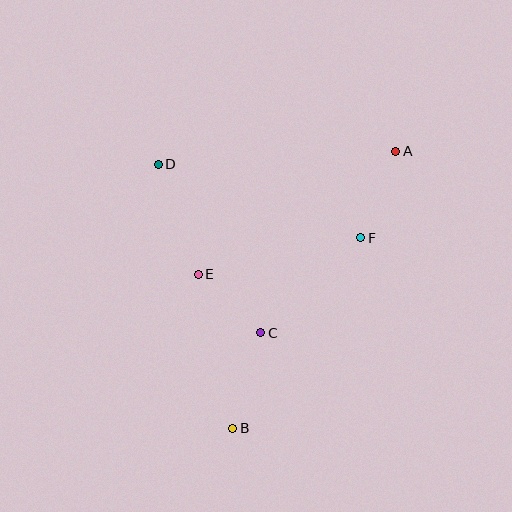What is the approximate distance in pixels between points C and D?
The distance between C and D is approximately 198 pixels.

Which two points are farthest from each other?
Points A and B are farthest from each other.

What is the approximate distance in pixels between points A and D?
The distance between A and D is approximately 238 pixels.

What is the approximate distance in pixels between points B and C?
The distance between B and C is approximately 99 pixels.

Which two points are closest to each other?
Points C and E are closest to each other.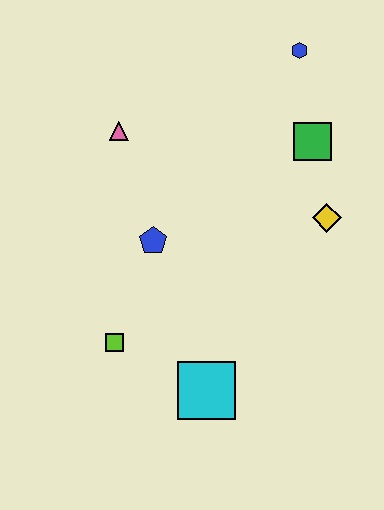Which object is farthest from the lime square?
The blue hexagon is farthest from the lime square.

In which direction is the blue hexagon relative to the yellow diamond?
The blue hexagon is above the yellow diamond.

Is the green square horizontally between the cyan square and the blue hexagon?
No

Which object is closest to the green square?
The yellow diamond is closest to the green square.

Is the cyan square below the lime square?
Yes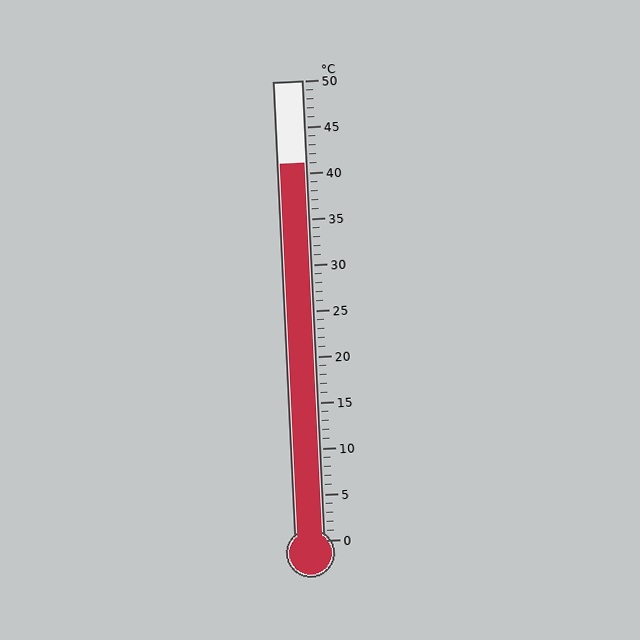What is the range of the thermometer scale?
The thermometer scale ranges from 0°C to 50°C.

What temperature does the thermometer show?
The thermometer shows approximately 41°C.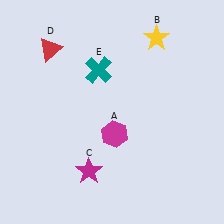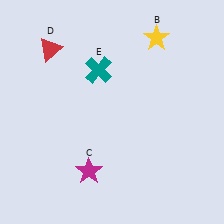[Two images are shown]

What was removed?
The magenta hexagon (A) was removed in Image 2.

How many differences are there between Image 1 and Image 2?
There is 1 difference between the two images.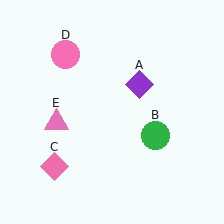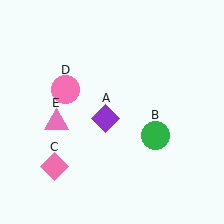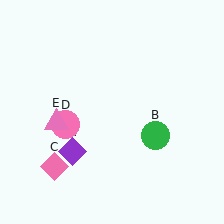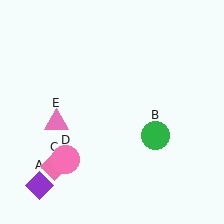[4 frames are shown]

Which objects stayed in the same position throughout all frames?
Green circle (object B) and pink diamond (object C) and pink triangle (object E) remained stationary.